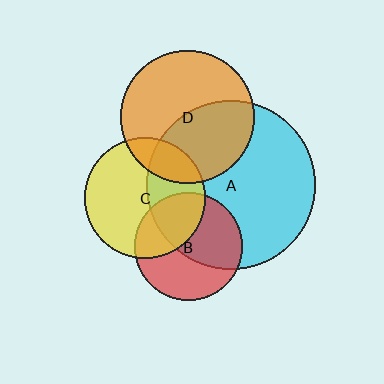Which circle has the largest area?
Circle A (cyan).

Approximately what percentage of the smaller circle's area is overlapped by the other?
Approximately 20%.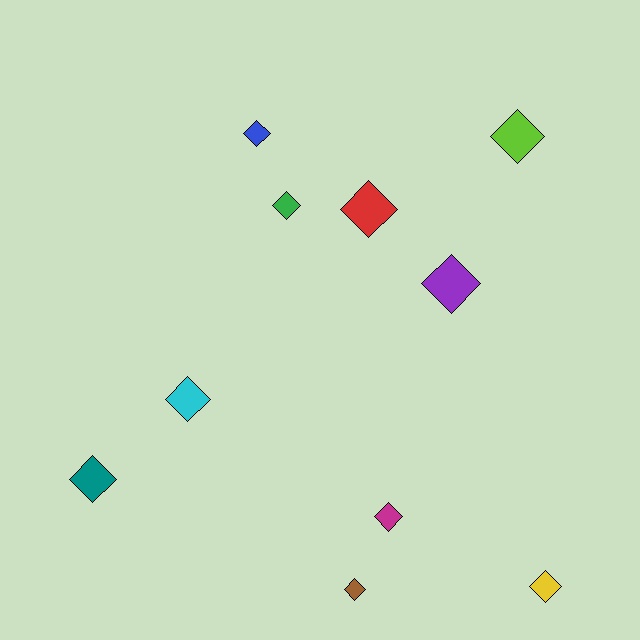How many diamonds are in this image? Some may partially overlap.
There are 10 diamonds.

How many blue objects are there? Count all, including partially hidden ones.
There is 1 blue object.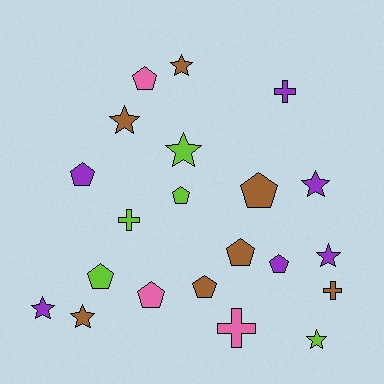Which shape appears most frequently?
Pentagon, with 9 objects.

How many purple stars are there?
There are 3 purple stars.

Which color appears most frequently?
Brown, with 7 objects.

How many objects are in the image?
There are 21 objects.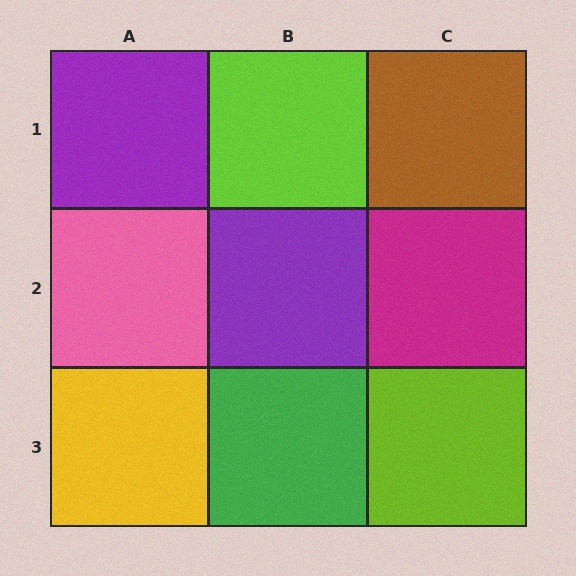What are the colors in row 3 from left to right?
Yellow, green, lime.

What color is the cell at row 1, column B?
Lime.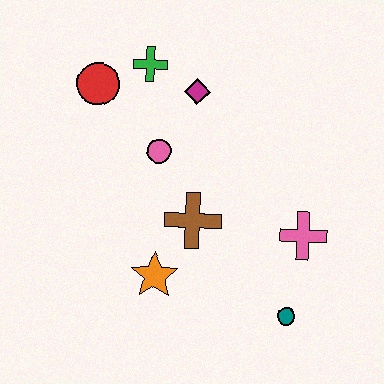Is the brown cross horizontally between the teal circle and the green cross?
Yes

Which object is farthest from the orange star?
The green cross is farthest from the orange star.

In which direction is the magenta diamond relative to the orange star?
The magenta diamond is above the orange star.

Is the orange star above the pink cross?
No